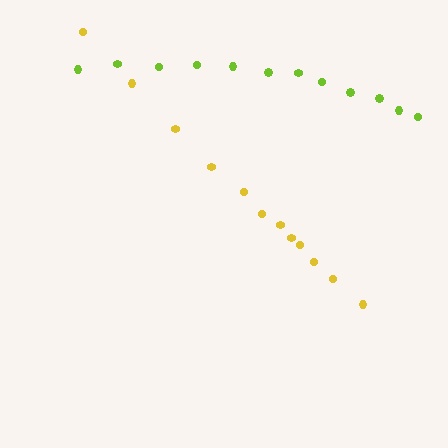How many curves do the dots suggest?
There are 2 distinct paths.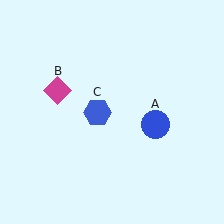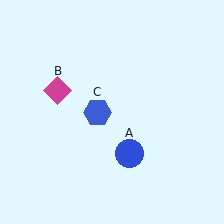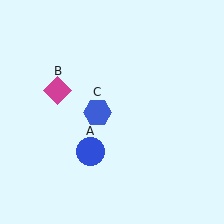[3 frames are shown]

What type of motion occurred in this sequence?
The blue circle (object A) rotated clockwise around the center of the scene.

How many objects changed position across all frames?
1 object changed position: blue circle (object A).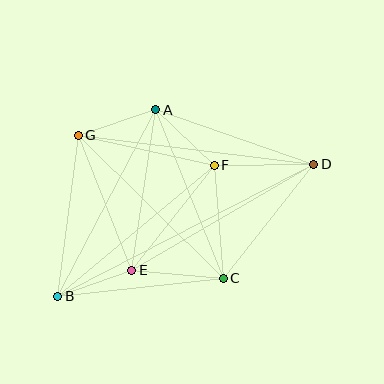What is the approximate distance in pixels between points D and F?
The distance between D and F is approximately 100 pixels.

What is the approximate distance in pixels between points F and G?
The distance between F and G is approximately 139 pixels.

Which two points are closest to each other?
Points B and E are closest to each other.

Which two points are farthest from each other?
Points B and D are farthest from each other.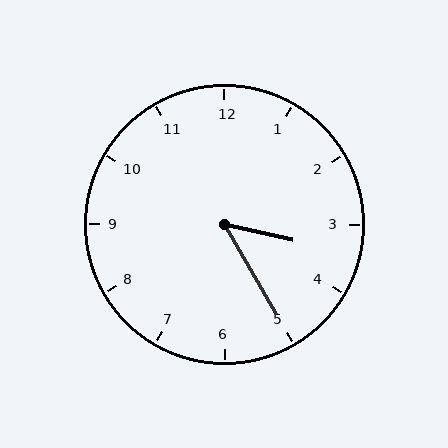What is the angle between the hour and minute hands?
Approximately 48 degrees.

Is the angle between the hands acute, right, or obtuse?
It is acute.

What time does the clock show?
3:25.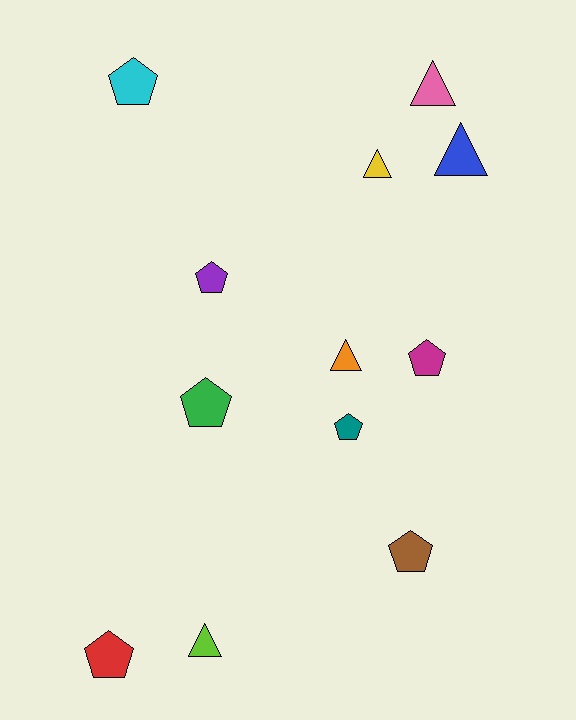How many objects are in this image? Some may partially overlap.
There are 12 objects.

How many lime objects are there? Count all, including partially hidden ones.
There is 1 lime object.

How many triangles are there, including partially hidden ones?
There are 5 triangles.